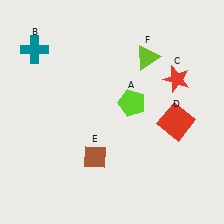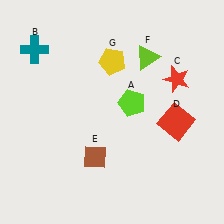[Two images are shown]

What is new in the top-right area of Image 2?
A yellow pentagon (G) was added in the top-right area of Image 2.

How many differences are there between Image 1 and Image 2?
There is 1 difference between the two images.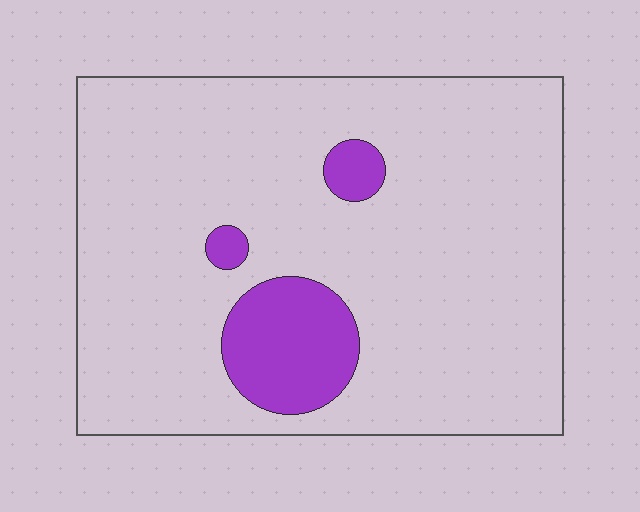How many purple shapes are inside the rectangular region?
3.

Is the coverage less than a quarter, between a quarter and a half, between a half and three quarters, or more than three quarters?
Less than a quarter.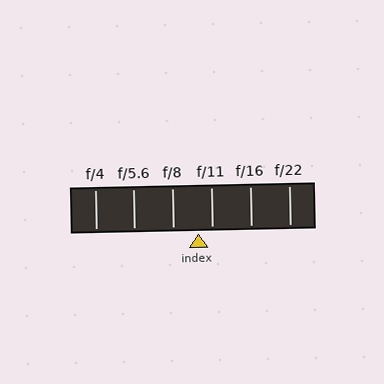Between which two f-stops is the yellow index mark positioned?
The index mark is between f/8 and f/11.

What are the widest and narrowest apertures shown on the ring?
The widest aperture shown is f/4 and the narrowest is f/22.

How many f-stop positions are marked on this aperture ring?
There are 6 f-stop positions marked.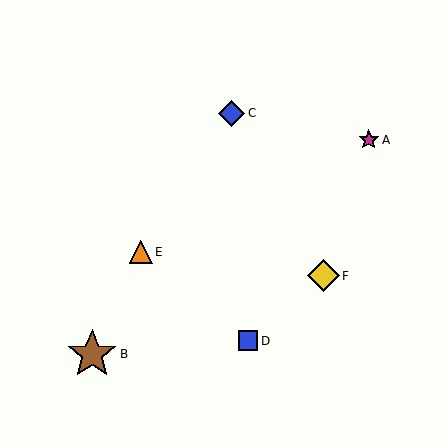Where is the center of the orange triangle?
The center of the orange triangle is at (141, 252).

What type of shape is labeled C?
Shape C is a blue diamond.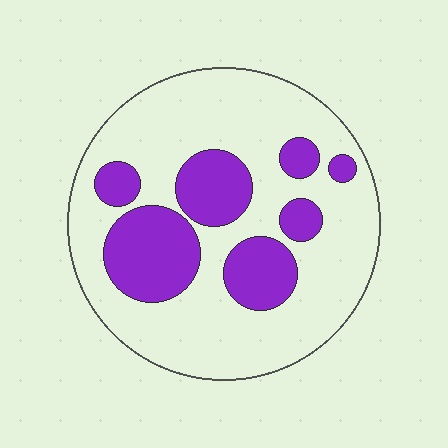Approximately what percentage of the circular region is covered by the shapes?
Approximately 30%.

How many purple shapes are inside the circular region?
7.